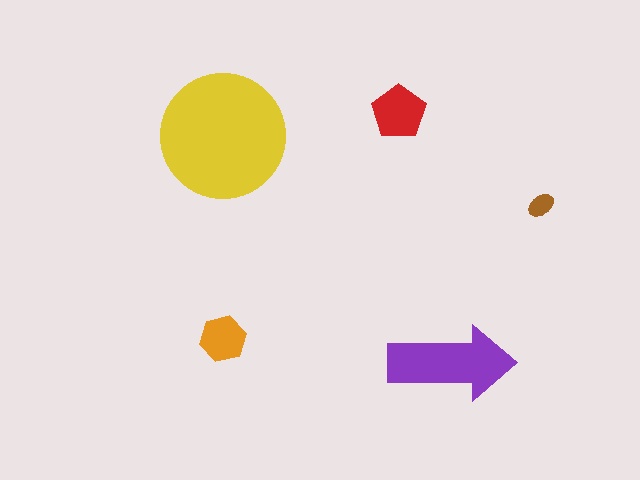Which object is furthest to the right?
The brown ellipse is rightmost.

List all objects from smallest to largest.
The brown ellipse, the orange hexagon, the red pentagon, the purple arrow, the yellow circle.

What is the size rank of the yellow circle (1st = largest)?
1st.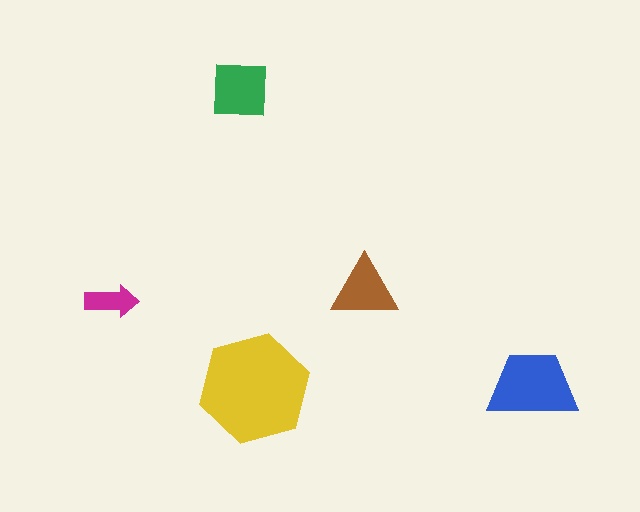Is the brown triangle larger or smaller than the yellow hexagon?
Smaller.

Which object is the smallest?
The magenta arrow.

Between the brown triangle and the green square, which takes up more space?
The green square.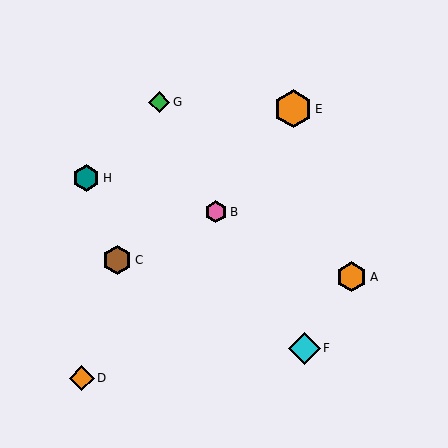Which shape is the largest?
The orange hexagon (labeled E) is the largest.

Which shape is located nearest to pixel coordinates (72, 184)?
The teal hexagon (labeled H) at (86, 178) is nearest to that location.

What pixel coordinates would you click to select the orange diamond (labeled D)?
Click at (82, 378) to select the orange diamond D.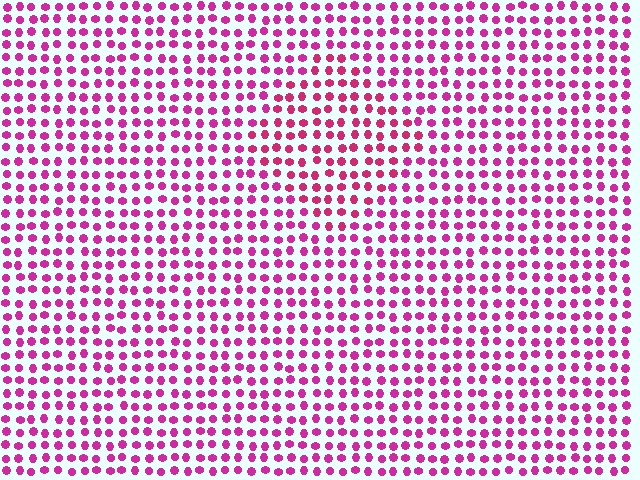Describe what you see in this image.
The image is filled with small magenta elements in a uniform arrangement. A diamond-shaped region is visible where the elements are tinted to a slightly different hue, forming a subtle color boundary.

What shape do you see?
I see a diamond.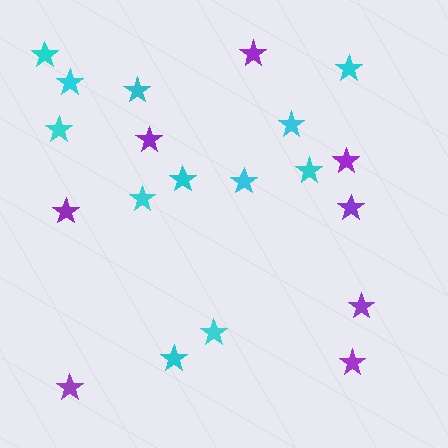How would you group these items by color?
There are 2 groups: one group of purple stars (8) and one group of cyan stars (12).